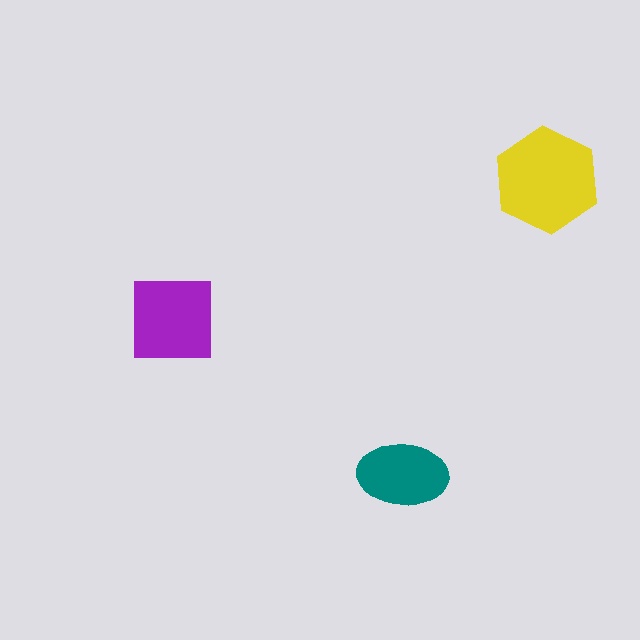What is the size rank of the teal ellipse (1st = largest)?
3rd.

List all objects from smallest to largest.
The teal ellipse, the purple square, the yellow hexagon.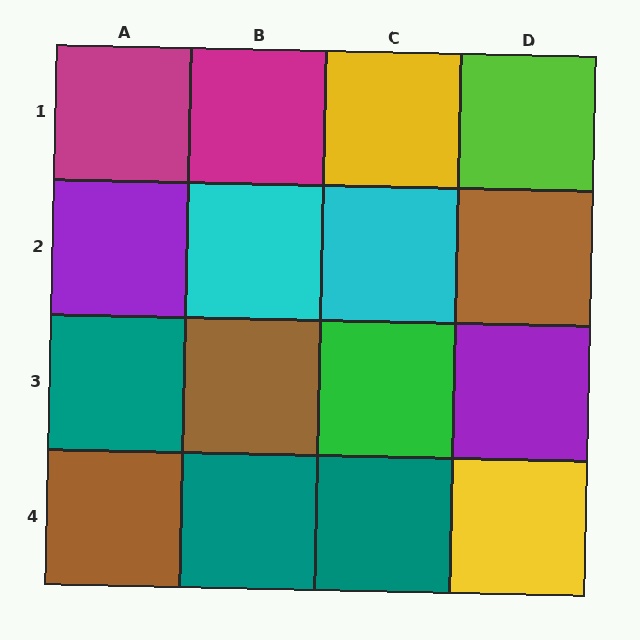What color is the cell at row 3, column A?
Teal.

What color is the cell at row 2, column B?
Cyan.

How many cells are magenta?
2 cells are magenta.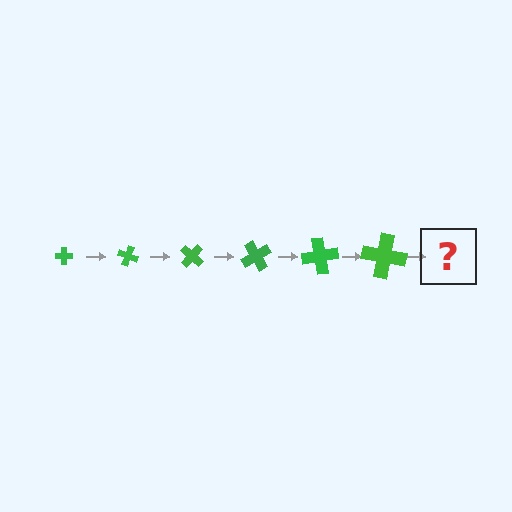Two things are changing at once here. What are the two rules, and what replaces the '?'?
The two rules are that the cross grows larger each step and it rotates 20 degrees each step. The '?' should be a cross, larger than the previous one and rotated 120 degrees from the start.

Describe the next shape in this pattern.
It should be a cross, larger than the previous one and rotated 120 degrees from the start.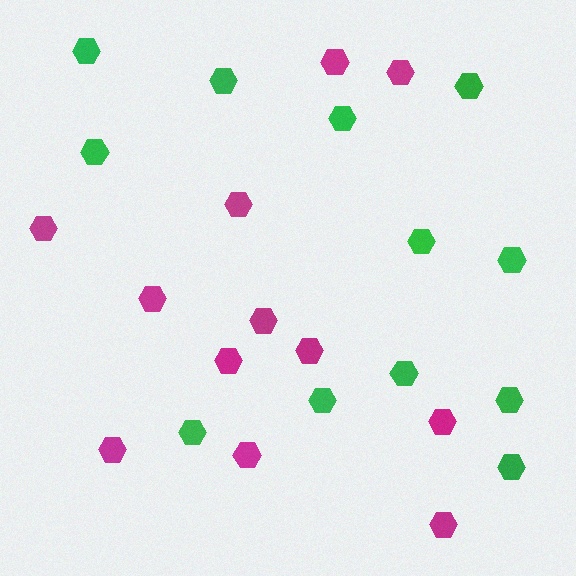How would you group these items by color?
There are 2 groups: one group of magenta hexagons (12) and one group of green hexagons (12).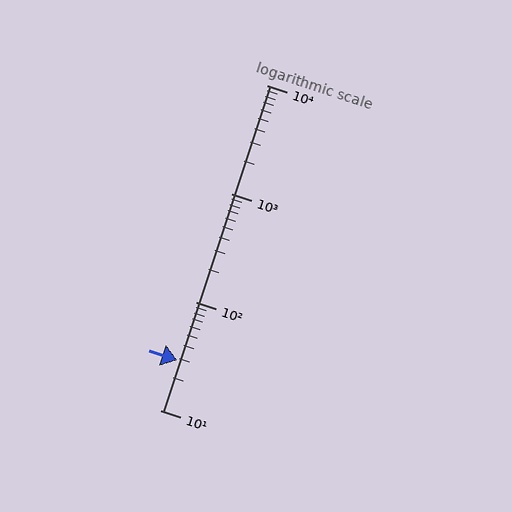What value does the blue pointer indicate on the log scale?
The pointer indicates approximately 29.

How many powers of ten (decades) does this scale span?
The scale spans 3 decades, from 10 to 10000.